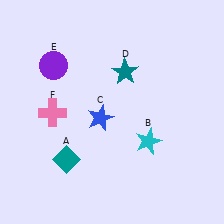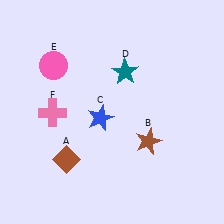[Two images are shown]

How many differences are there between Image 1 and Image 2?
There are 3 differences between the two images.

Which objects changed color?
A changed from teal to brown. B changed from cyan to brown. E changed from purple to pink.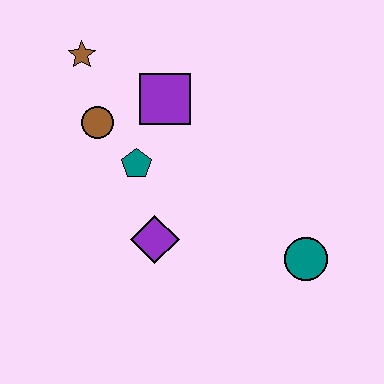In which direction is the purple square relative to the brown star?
The purple square is to the right of the brown star.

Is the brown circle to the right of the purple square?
No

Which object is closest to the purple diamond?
The teal pentagon is closest to the purple diamond.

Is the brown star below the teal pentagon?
No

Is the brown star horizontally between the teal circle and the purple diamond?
No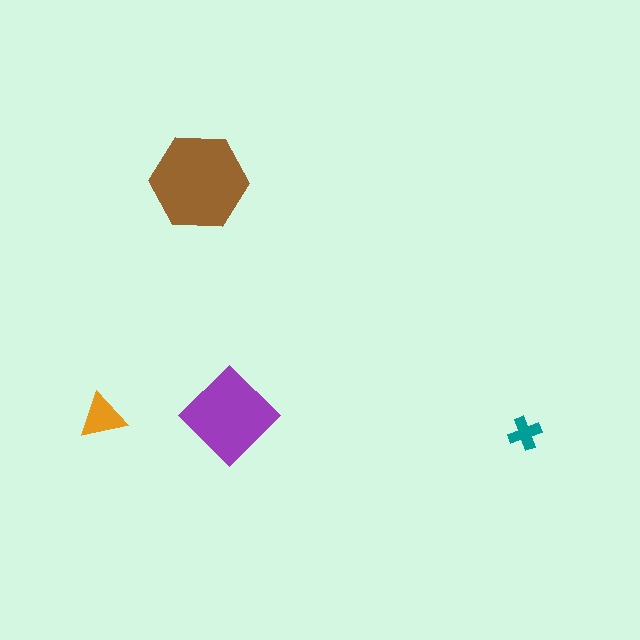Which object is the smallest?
The teal cross.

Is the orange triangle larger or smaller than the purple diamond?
Smaller.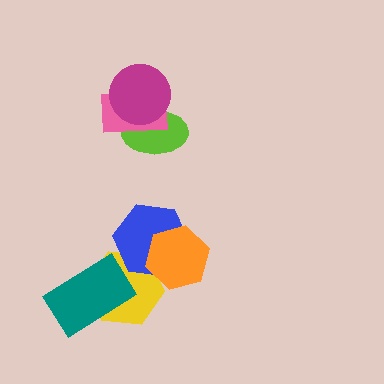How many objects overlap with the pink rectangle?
2 objects overlap with the pink rectangle.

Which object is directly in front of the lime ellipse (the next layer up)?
The pink rectangle is directly in front of the lime ellipse.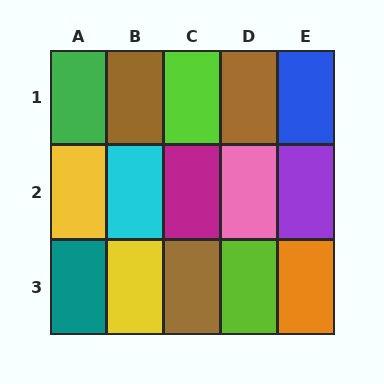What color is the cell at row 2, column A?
Yellow.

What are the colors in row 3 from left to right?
Teal, yellow, brown, lime, orange.